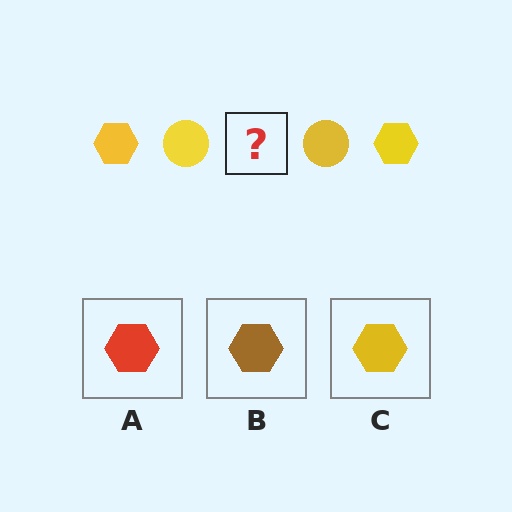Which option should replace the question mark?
Option C.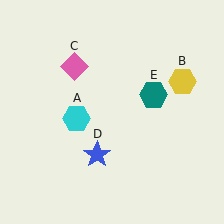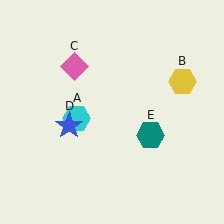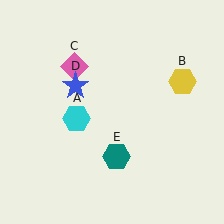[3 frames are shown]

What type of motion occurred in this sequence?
The blue star (object D), teal hexagon (object E) rotated clockwise around the center of the scene.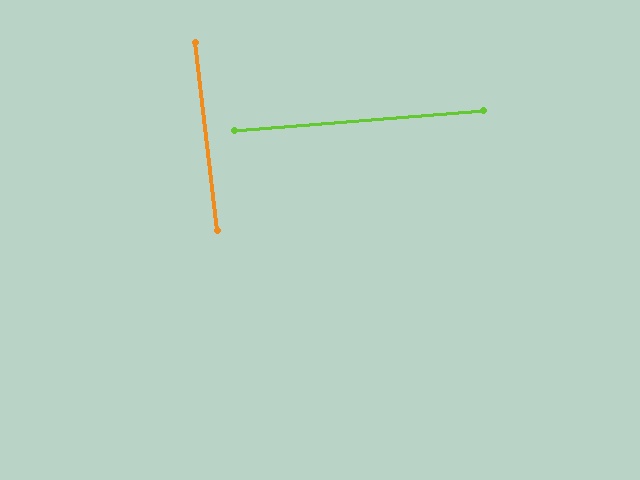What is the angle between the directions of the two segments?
Approximately 88 degrees.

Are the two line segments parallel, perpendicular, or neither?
Perpendicular — they meet at approximately 88°.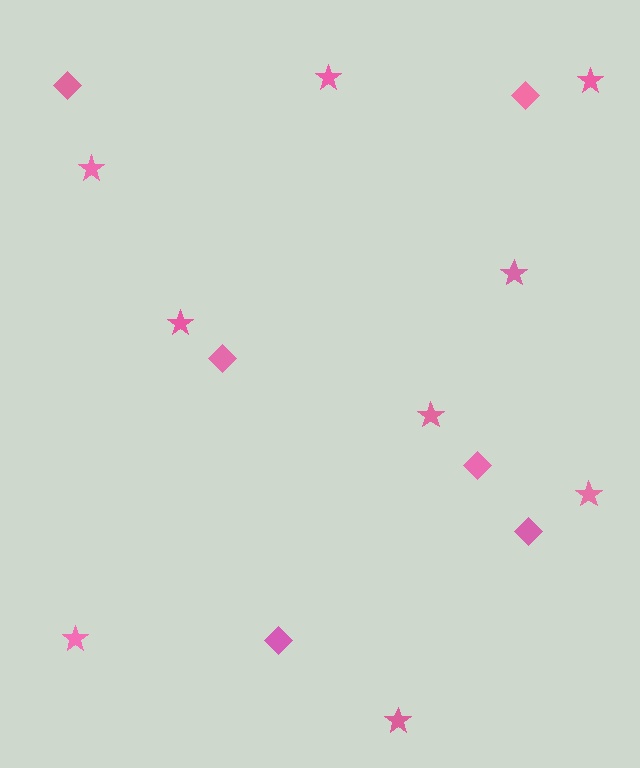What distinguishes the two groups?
There are 2 groups: one group of stars (9) and one group of diamonds (6).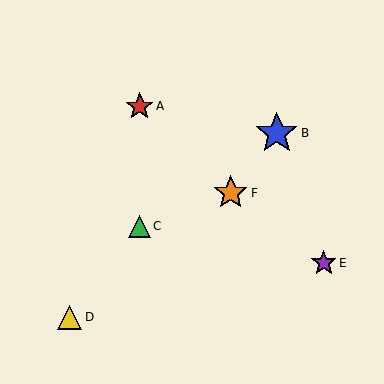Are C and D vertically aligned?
No, C is at x≈140 and D is at x≈69.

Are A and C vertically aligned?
Yes, both are at x≈140.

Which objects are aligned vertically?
Objects A, C are aligned vertically.